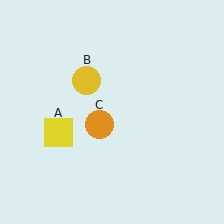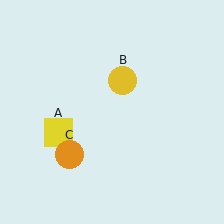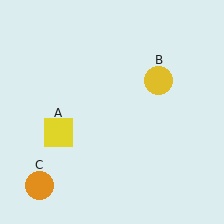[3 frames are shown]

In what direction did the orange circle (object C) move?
The orange circle (object C) moved down and to the left.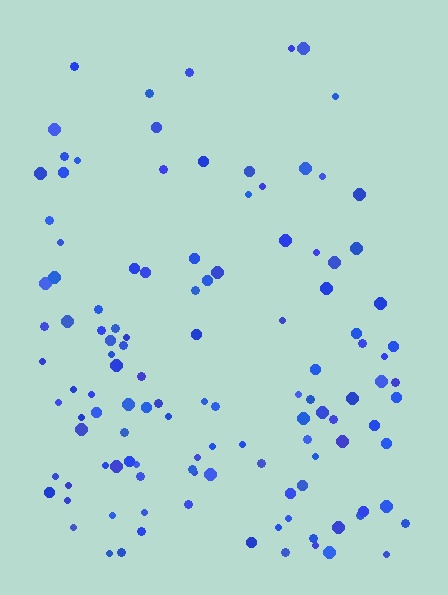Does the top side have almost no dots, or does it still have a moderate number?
Still a moderate number, just noticeably fewer than the bottom.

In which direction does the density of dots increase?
From top to bottom, with the bottom side densest.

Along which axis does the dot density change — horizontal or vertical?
Vertical.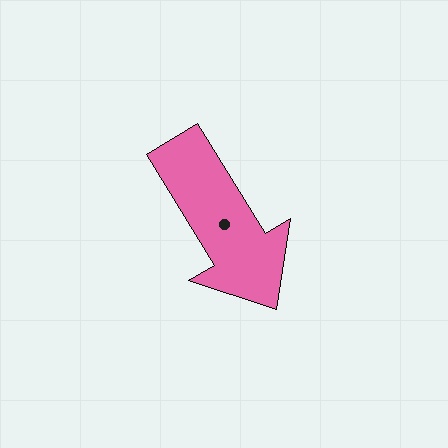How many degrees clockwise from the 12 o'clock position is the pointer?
Approximately 148 degrees.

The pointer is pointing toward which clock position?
Roughly 5 o'clock.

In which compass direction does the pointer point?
Southeast.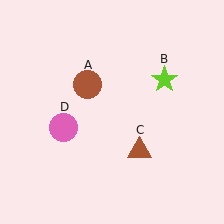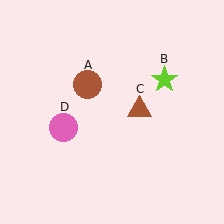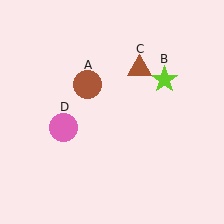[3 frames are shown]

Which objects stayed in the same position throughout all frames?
Brown circle (object A) and lime star (object B) and pink circle (object D) remained stationary.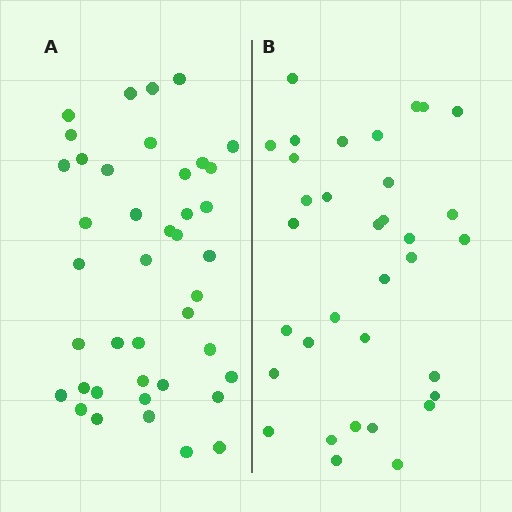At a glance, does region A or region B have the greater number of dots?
Region A (the left region) has more dots.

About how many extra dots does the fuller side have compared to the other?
Region A has roughly 8 or so more dots than region B.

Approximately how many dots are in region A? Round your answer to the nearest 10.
About 40 dots. (The exact count is 41, which rounds to 40.)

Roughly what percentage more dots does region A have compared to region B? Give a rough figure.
About 20% more.